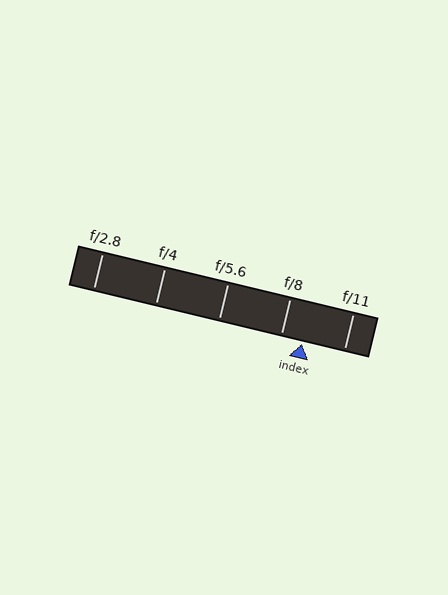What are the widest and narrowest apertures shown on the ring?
The widest aperture shown is f/2.8 and the narrowest is f/11.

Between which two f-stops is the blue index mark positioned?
The index mark is between f/8 and f/11.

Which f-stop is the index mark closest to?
The index mark is closest to f/8.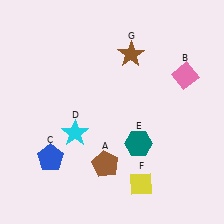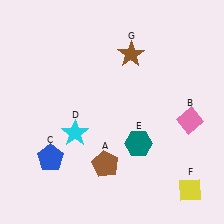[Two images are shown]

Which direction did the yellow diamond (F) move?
The yellow diamond (F) moved right.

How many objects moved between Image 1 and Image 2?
2 objects moved between the two images.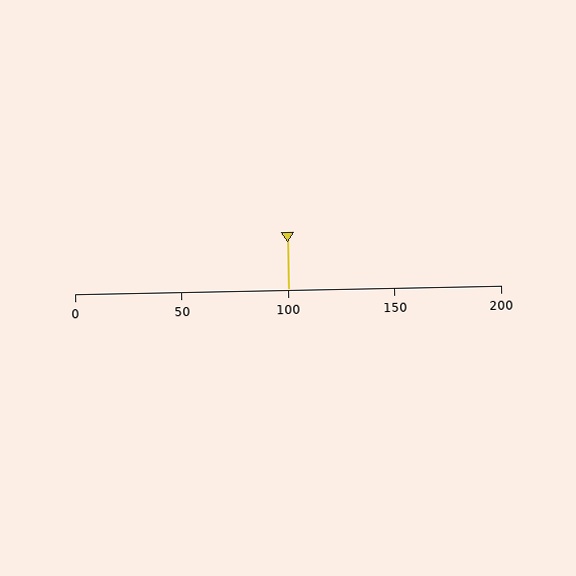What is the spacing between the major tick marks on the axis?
The major ticks are spaced 50 apart.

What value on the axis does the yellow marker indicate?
The marker indicates approximately 100.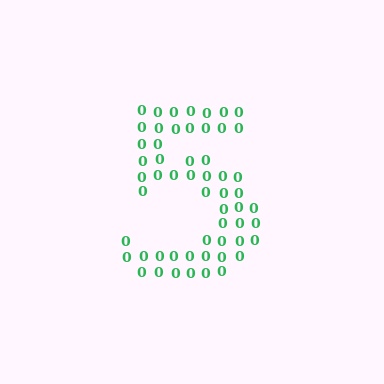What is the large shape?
The large shape is the digit 5.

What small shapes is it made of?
It is made of small digit 0's.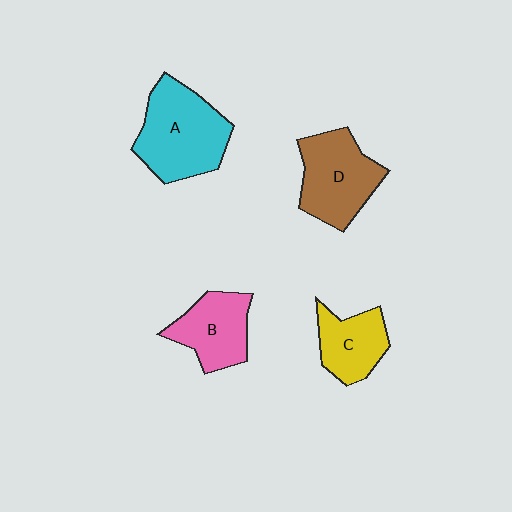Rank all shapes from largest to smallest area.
From largest to smallest: A (cyan), D (brown), B (pink), C (yellow).